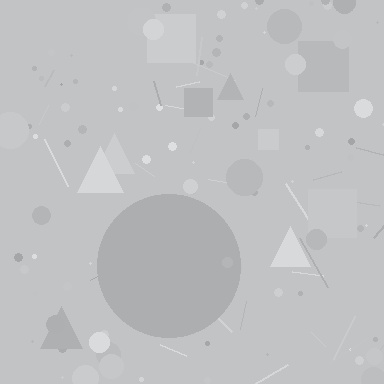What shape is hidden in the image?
A circle is hidden in the image.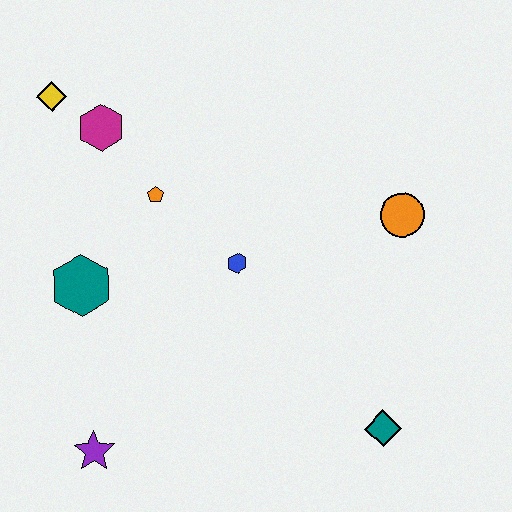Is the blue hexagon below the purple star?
No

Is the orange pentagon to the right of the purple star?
Yes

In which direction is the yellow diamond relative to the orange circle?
The yellow diamond is to the left of the orange circle.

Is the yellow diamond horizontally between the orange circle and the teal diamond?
No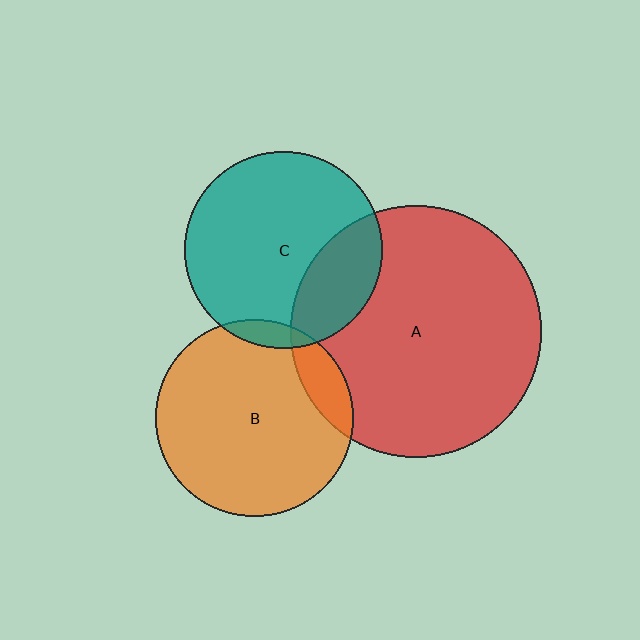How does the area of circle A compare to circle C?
Approximately 1.6 times.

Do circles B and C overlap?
Yes.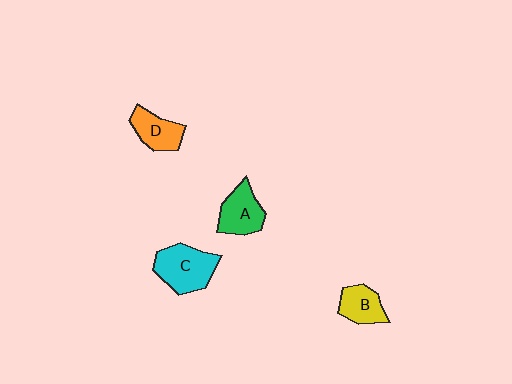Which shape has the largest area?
Shape C (cyan).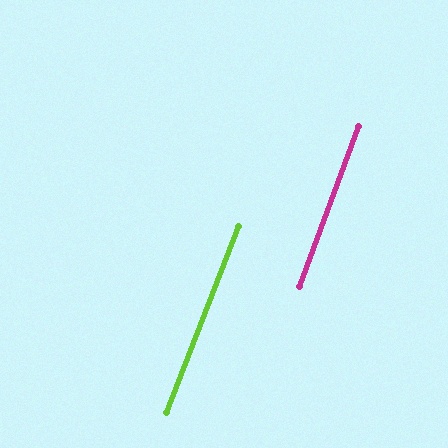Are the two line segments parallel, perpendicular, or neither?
Parallel — their directions differ by only 1.3°.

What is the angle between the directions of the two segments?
Approximately 1 degree.